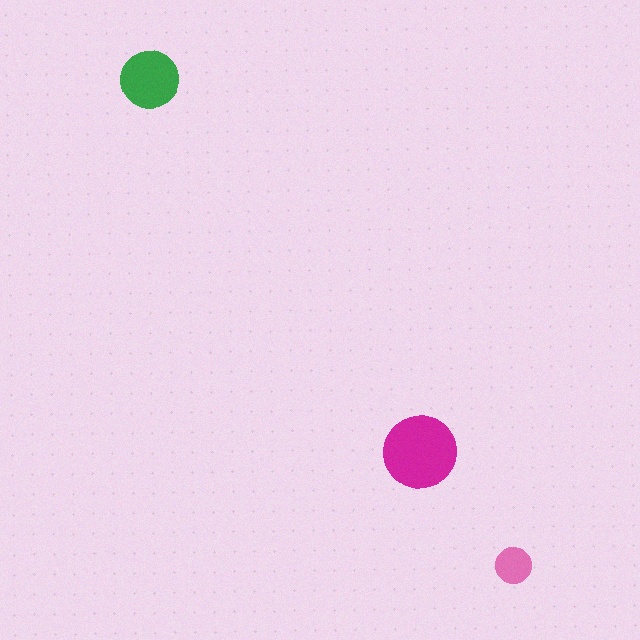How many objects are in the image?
There are 3 objects in the image.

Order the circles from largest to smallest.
the magenta one, the green one, the pink one.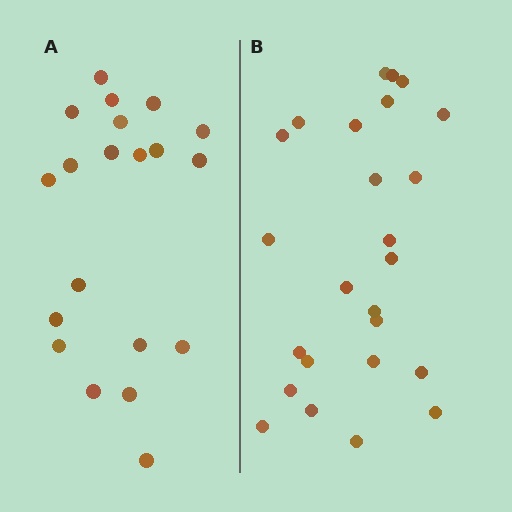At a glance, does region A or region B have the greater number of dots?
Region B (the right region) has more dots.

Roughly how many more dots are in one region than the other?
Region B has about 5 more dots than region A.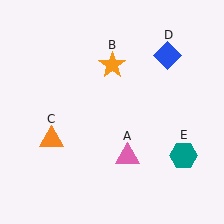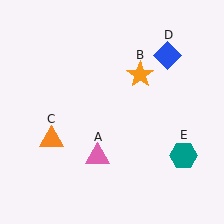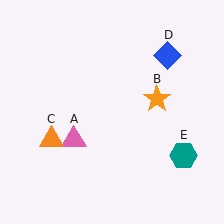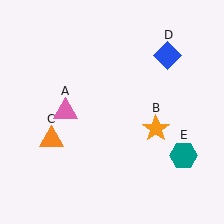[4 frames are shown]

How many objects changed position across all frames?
2 objects changed position: pink triangle (object A), orange star (object B).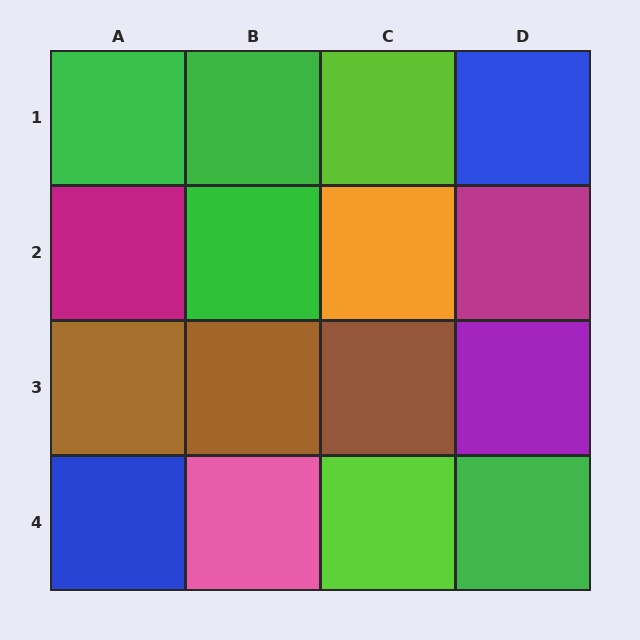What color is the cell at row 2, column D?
Magenta.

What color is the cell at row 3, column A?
Brown.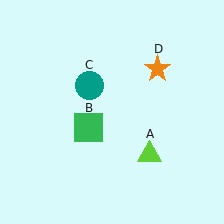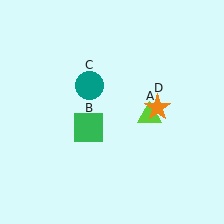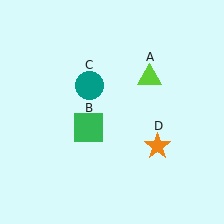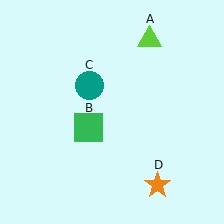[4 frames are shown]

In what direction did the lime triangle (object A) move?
The lime triangle (object A) moved up.